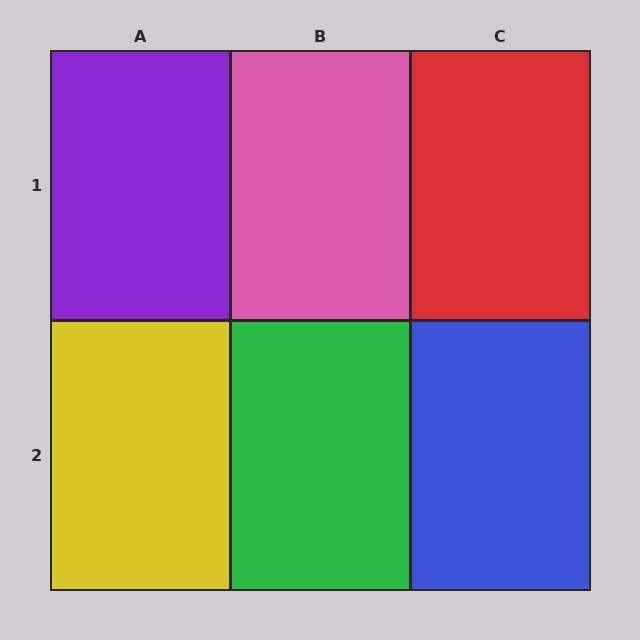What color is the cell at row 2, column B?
Green.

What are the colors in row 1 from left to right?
Purple, pink, red.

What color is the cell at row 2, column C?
Blue.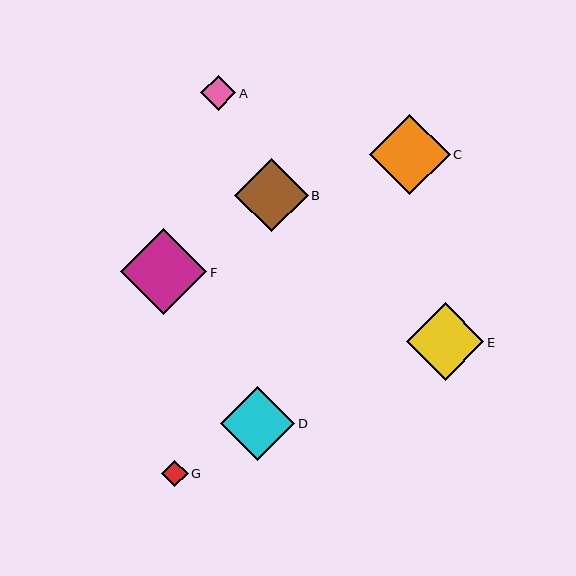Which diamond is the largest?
Diamond F is the largest with a size of approximately 86 pixels.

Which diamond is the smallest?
Diamond G is the smallest with a size of approximately 27 pixels.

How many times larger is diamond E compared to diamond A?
Diamond E is approximately 2.2 times the size of diamond A.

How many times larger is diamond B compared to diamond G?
Diamond B is approximately 2.7 times the size of diamond G.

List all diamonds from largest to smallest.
From largest to smallest: F, C, E, B, D, A, G.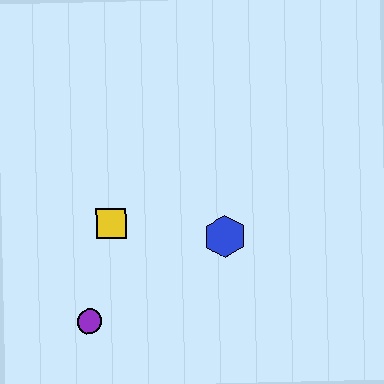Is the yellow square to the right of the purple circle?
Yes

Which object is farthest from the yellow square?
The blue hexagon is farthest from the yellow square.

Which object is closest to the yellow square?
The purple circle is closest to the yellow square.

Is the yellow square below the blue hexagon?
No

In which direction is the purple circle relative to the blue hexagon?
The purple circle is to the left of the blue hexagon.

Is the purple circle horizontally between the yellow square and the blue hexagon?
No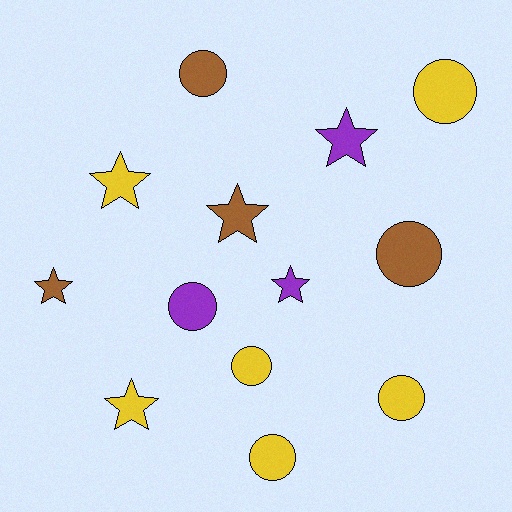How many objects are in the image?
There are 13 objects.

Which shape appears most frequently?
Circle, with 7 objects.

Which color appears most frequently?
Yellow, with 6 objects.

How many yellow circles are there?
There are 4 yellow circles.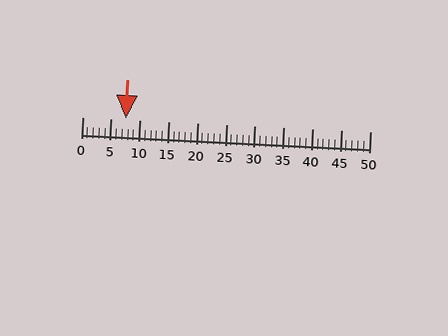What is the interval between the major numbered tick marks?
The major tick marks are spaced 5 units apart.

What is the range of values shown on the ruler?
The ruler shows values from 0 to 50.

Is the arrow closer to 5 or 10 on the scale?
The arrow is closer to 10.